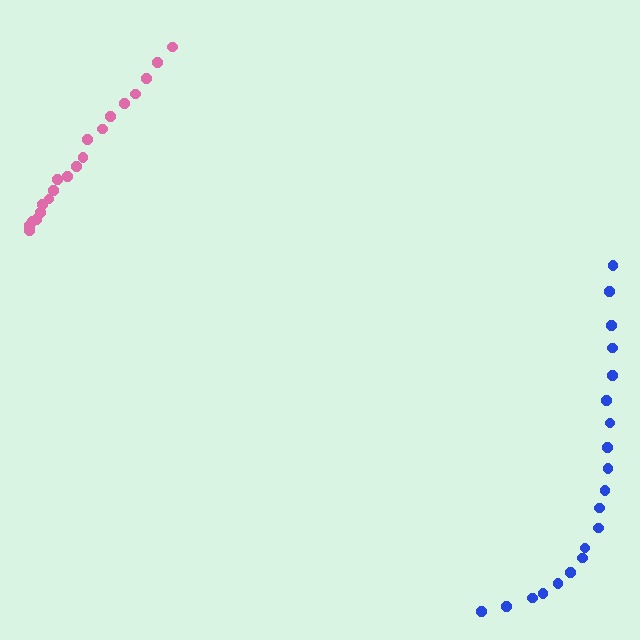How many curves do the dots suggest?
There are 2 distinct paths.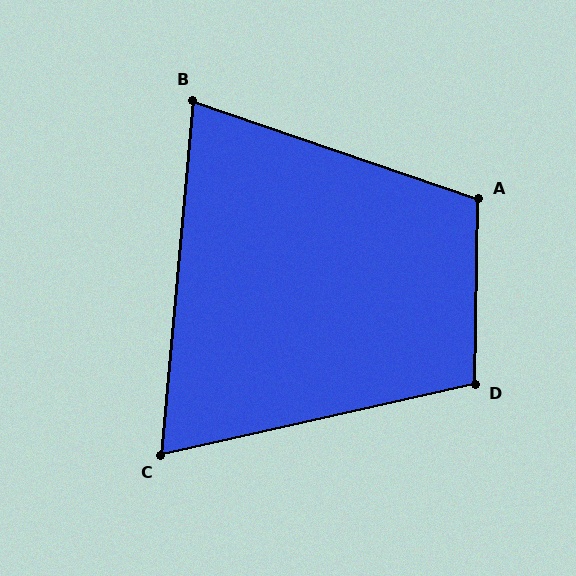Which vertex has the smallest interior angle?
C, at approximately 72 degrees.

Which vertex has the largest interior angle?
A, at approximately 108 degrees.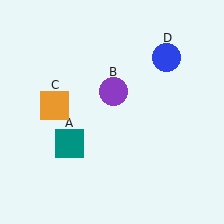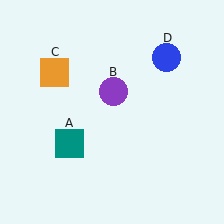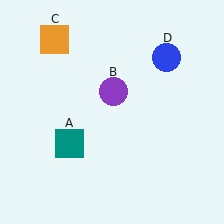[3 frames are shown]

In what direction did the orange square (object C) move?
The orange square (object C) moved up.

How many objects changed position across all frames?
1 object changed position: orange square (object C).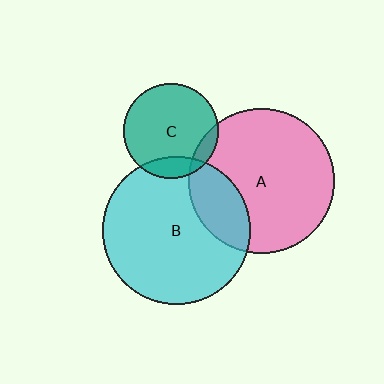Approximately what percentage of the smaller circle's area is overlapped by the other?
Approximately 20%.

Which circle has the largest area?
Circle B (cyan).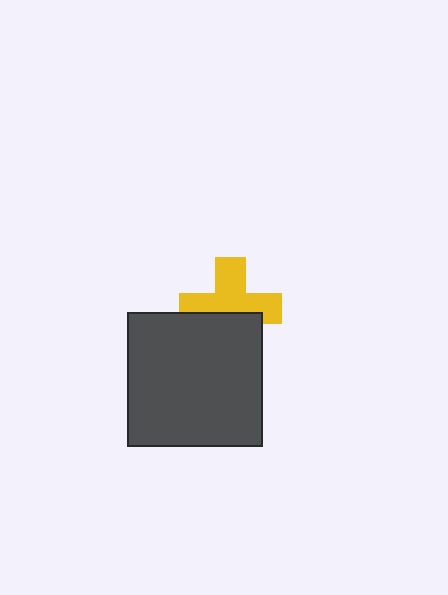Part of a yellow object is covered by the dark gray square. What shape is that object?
It is a cross.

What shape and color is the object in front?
The object in front is a dark gray square.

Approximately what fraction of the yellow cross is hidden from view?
Roughly 40% of the yellow cross is hidden behind the dark gray square.